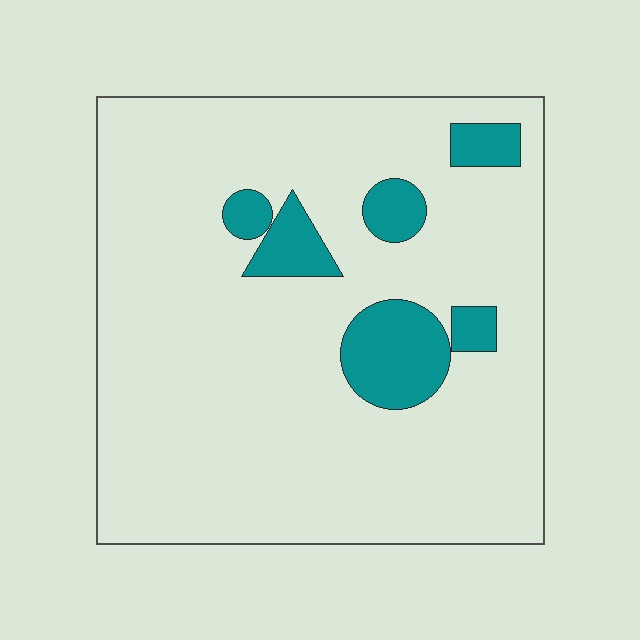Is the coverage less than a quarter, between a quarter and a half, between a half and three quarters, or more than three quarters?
Less than a quarter.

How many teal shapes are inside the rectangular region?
6.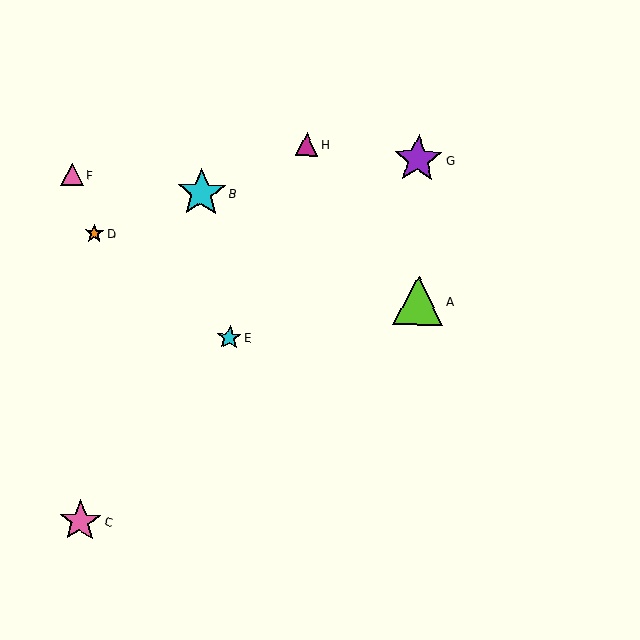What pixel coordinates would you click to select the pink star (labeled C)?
Click at (80, 521) to select the pink star C.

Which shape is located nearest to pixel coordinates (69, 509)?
The pink star (labeled C) at (80, 521) is nearest to that location.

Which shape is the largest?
The lime triangle (labeled A) is the largest.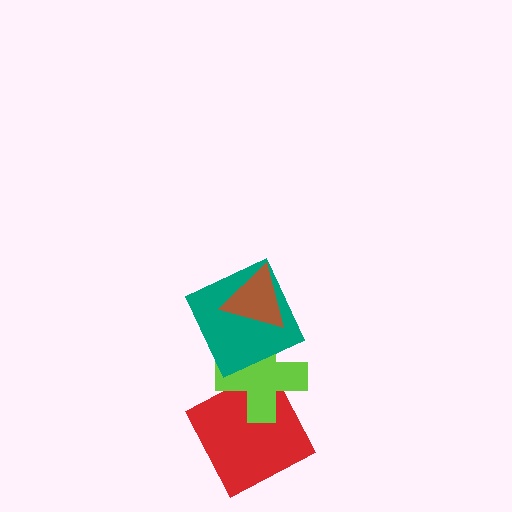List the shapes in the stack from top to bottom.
From top to bottom: the brown triangle, the teal square, the lime cross, the red square.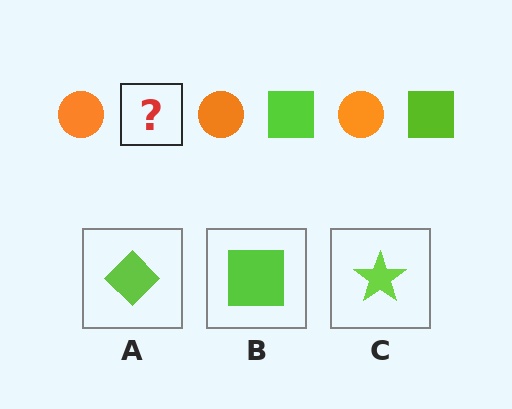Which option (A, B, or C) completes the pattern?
B.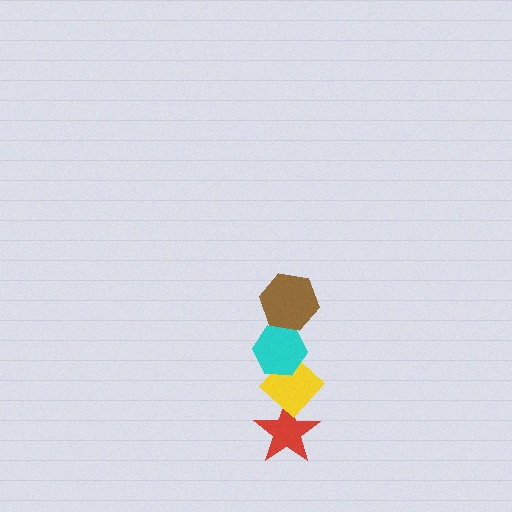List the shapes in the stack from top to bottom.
From top to bottom: the brown hexagon, the cyan hexagon, the yellow diamond, the red star.